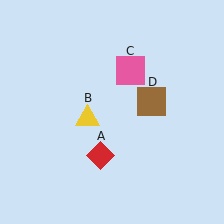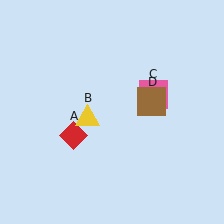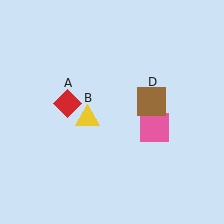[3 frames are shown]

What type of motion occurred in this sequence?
The red diamond (object A), pink square (object C) rotated clockwise around the center of the scene.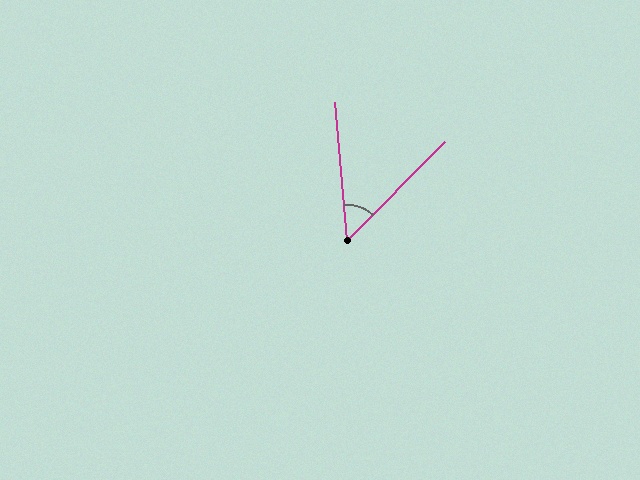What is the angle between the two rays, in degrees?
Approximately 50 degrees.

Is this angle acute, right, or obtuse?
It is acute.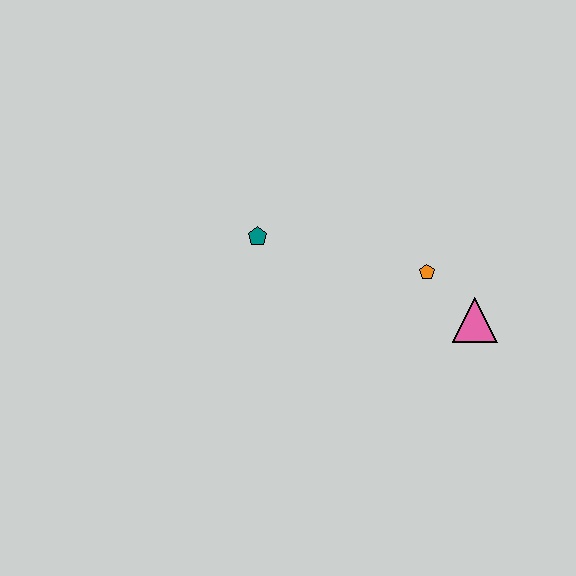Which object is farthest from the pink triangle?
The teal pentagon is farthest from the pink triangle.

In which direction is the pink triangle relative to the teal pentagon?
The pink triangle is to the right of the teal pentagon.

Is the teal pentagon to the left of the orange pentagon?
Yes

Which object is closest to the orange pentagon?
The pink triangle is closest to the orange pentagon.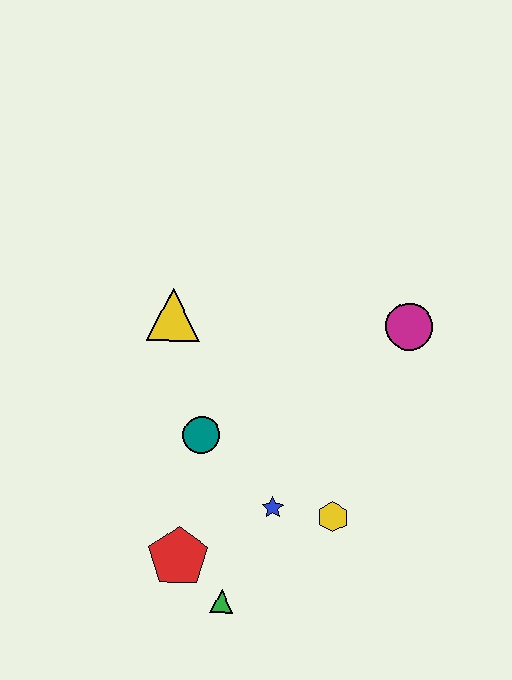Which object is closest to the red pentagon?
The green triangle is closest to the red pentagon.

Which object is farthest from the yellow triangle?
The green triangle is farthest from the yellow triangle.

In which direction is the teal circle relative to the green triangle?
The teal circle is above the green triangle.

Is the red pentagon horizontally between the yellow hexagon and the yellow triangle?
Yes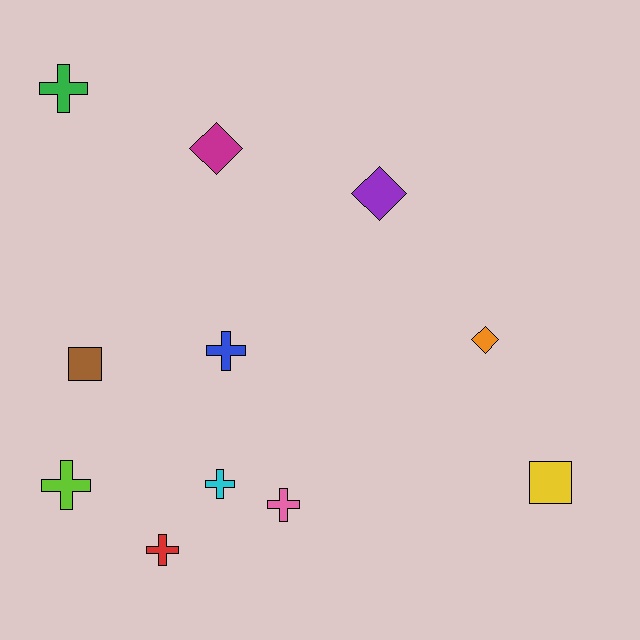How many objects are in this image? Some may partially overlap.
There are 11 objects.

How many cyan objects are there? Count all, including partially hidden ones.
There is 1 cyan object.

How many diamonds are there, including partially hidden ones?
There are 3 diamonds.